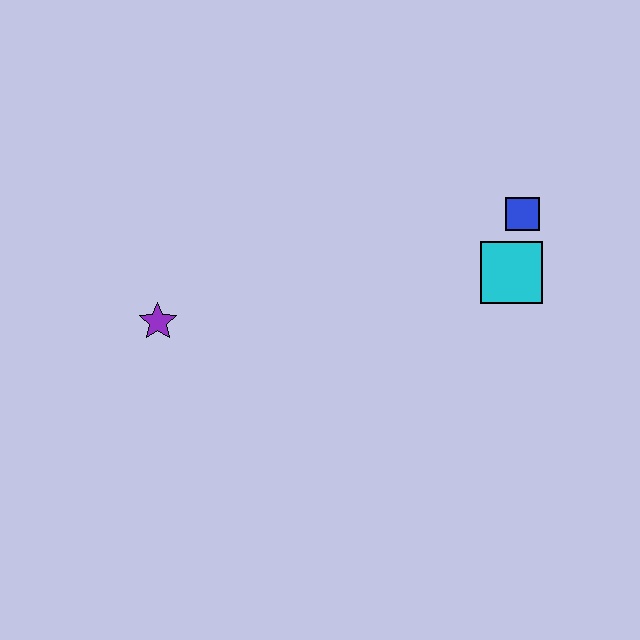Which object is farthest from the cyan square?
The purple star is farthest from the cyan square.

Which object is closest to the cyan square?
The blue square is closest to the cyan square.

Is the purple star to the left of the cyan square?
Yes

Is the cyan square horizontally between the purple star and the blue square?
Yes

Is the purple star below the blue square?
Yes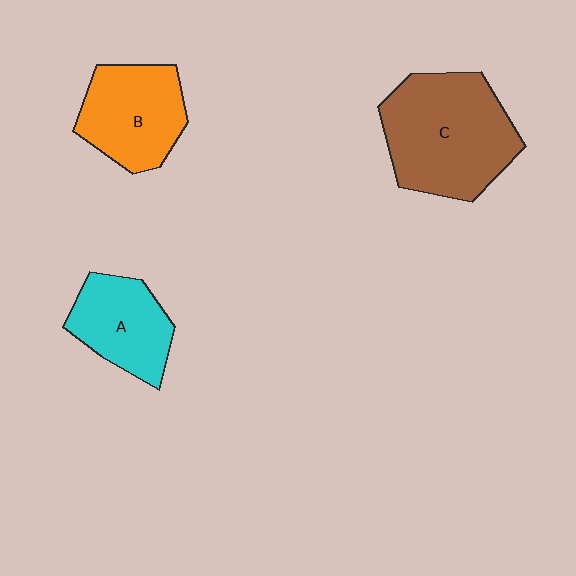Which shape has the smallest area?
Shape A (cyan).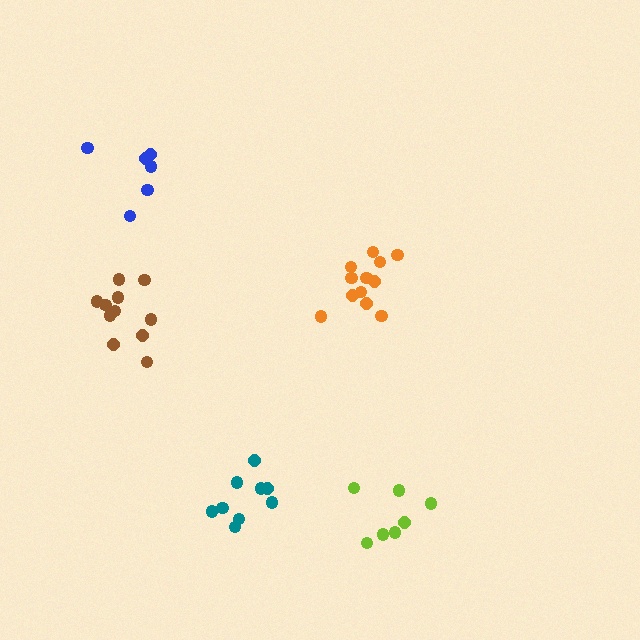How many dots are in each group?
Group 1: 12 dots, Group 2: 9 dots, Group 3: 7 dots, Group 4: 11 dots, Group 5: 6 dots (45 total).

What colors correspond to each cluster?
The clusters are colored: orange, teal, lime, brown, blue.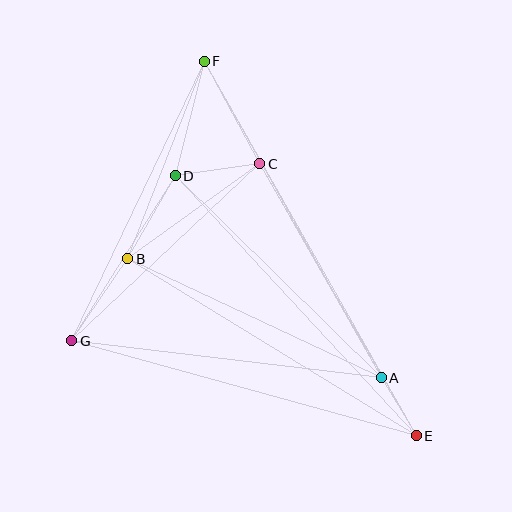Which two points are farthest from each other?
Points E and F are farthest from each other.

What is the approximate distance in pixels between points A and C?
The distance between A and C is approximately 246 pixels.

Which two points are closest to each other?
Points A and E are closest to each other.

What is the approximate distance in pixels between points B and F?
The distance between B and F is approximately 212 pixels.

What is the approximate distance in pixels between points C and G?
The distance between C and G is approximately 258 pixels.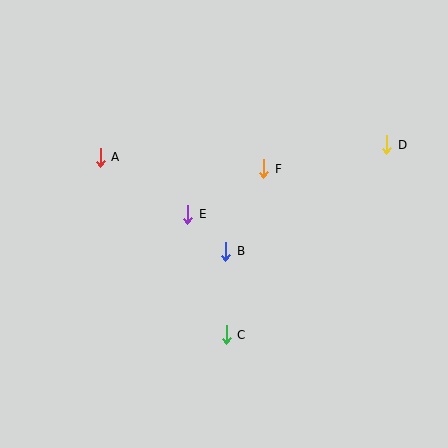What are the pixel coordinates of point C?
Point C is at (226, 335).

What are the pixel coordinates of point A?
Point A is at (100, 157).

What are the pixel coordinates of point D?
Point D is at (387, 145).